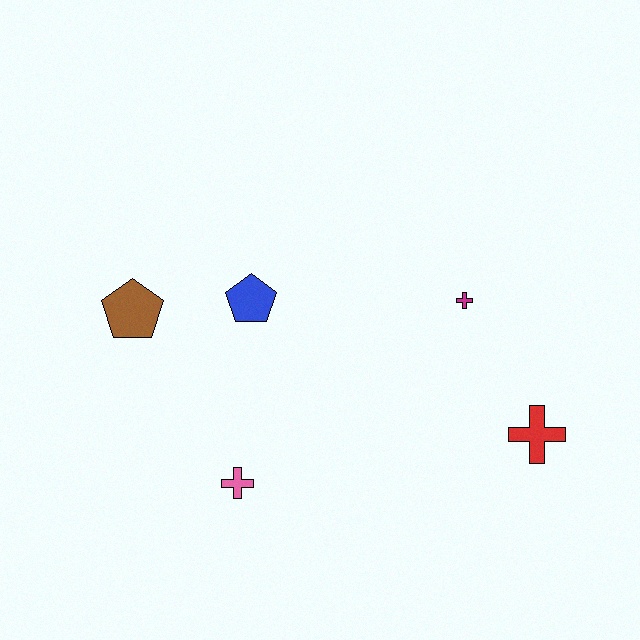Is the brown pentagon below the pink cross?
No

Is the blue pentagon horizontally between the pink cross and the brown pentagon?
No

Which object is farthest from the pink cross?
The red cross is farthest from the pink cross.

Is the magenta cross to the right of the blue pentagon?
Yes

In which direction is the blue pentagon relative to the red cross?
The blue pentagon is to the left of the red cross.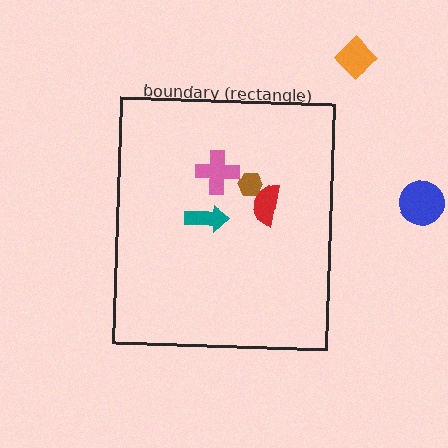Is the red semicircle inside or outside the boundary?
Inside.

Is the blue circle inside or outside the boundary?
Outside.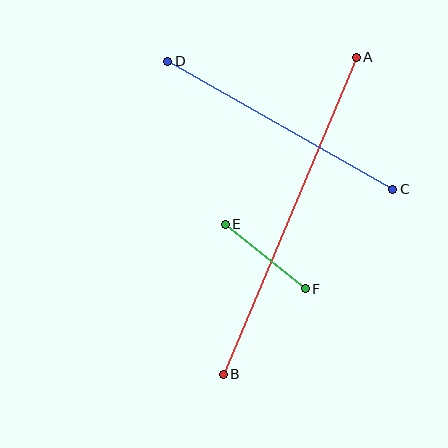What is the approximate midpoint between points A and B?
The midpoint is at approximately (290, 216) pixels.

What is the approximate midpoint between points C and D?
The midpoint is at approximately (280, 125) pixels.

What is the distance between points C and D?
The distance is approximately 259 pixels.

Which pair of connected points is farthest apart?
Points A and B are farthest apart.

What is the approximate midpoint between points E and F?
The midpoint is at approximately (265, 257) pixels.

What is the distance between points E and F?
The distance is approximately 103 pixels.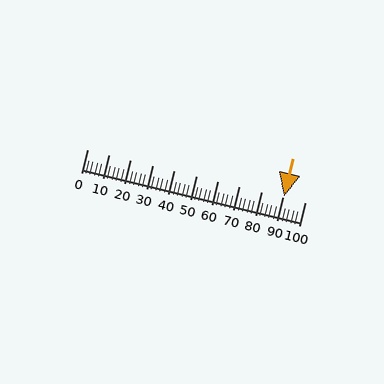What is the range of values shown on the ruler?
The ruler shows values from 0 to 100.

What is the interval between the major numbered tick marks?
The major tick marks are spaced 10 units apart.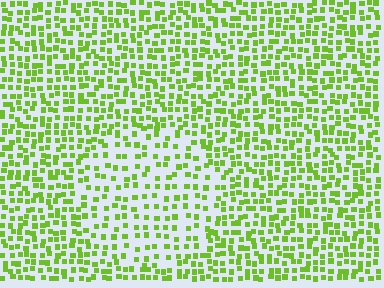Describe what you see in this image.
The image contains small lime elements arranged at two different densities. A circle-shaped region is visible where the elements are less densely packed than the surrounding area.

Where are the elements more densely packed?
The elements are more densely packed outside the circle boundary.